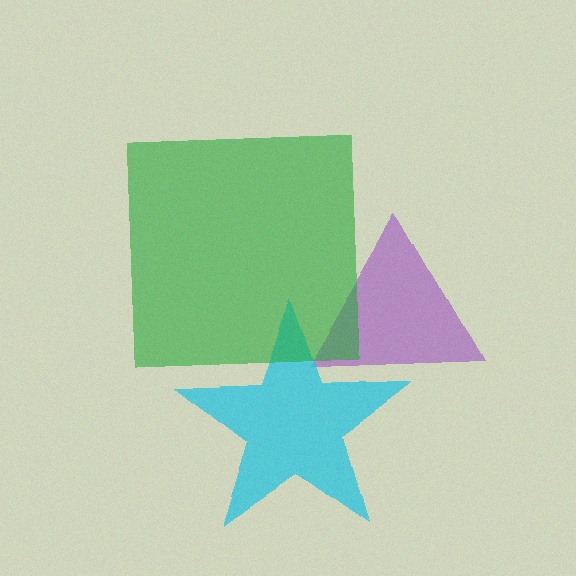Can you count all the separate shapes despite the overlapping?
Yes, there are 3 separate shapes.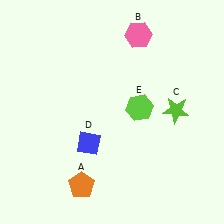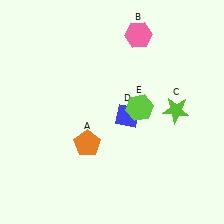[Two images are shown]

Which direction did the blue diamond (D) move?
The blue diamond (D) moved right.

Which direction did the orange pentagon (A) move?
The orange pentagon (A) moved up.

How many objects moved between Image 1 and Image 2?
2 objects moved between the two images.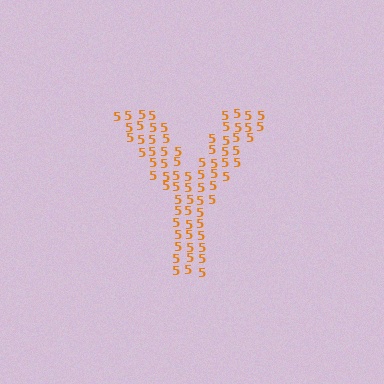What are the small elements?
The small elements are digit 5's.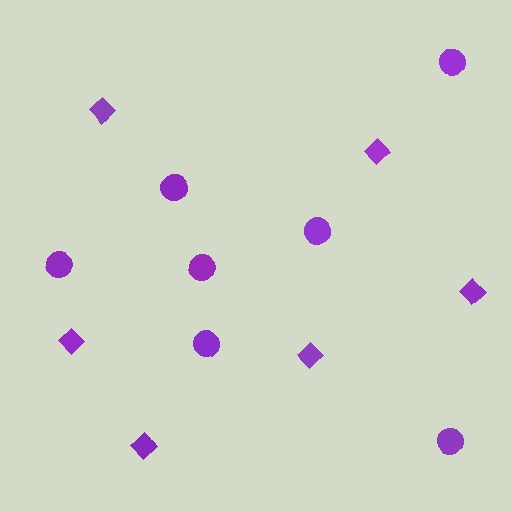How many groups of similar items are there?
There are 2 groups: one group of circles (7) and one group of diamonds (6).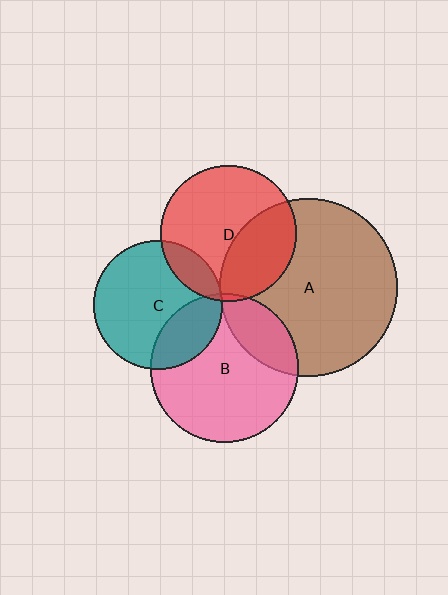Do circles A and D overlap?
Yes.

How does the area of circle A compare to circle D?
Approximately 1.7 times.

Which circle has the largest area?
Circle A (brown).